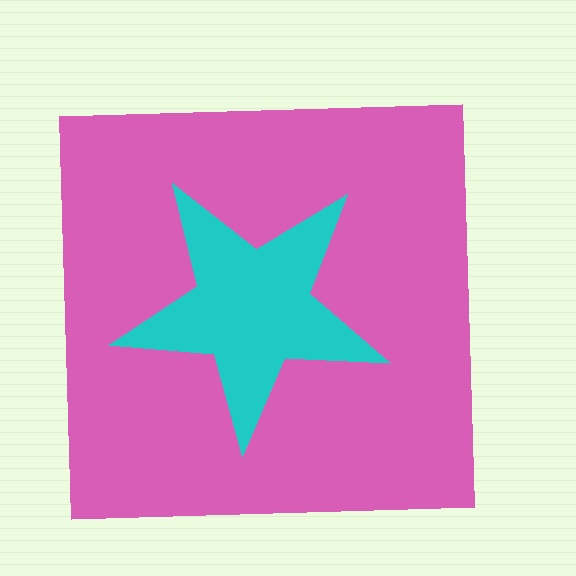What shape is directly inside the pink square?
The cyan star.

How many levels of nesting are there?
2.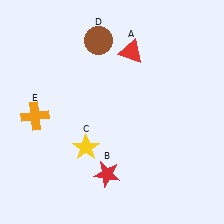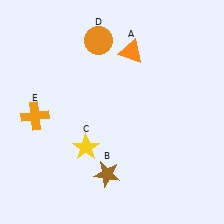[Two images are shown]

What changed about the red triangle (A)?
In Image 1, A is red. In Image 2, it changed to orange.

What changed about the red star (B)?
In Image 1, B is red. In Image 2, it changed to brown.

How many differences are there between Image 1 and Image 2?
There are 3 differences between the two images.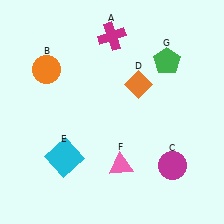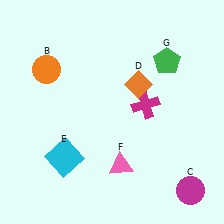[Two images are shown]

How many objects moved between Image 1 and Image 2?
2 objects moved between the two images.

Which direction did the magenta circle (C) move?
The magenta circle (C) moved down.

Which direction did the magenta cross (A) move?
The magenta cross (A) moved down.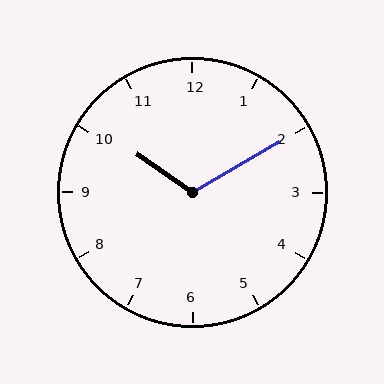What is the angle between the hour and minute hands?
Approximately 115 degrees.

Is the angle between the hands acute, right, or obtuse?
It is obtuse.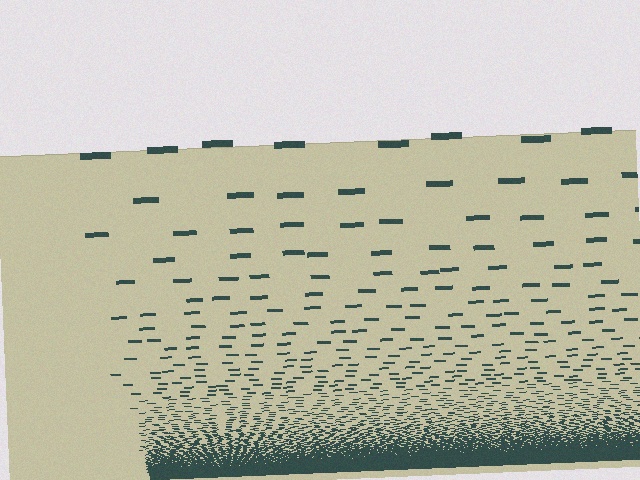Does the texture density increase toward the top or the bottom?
Density increases toward the bottom.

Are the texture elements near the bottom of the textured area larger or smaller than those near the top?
Smaller. The gradient is inverted — elements near the bottom are smaller and denser.